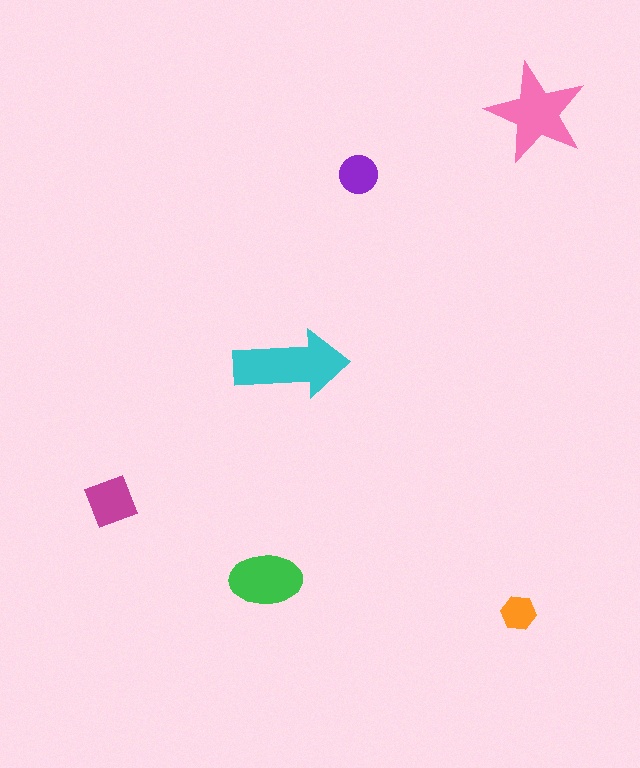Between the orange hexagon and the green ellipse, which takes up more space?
The green ellipse.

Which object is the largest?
The cyan arrow.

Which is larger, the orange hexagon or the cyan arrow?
The cyan arrow.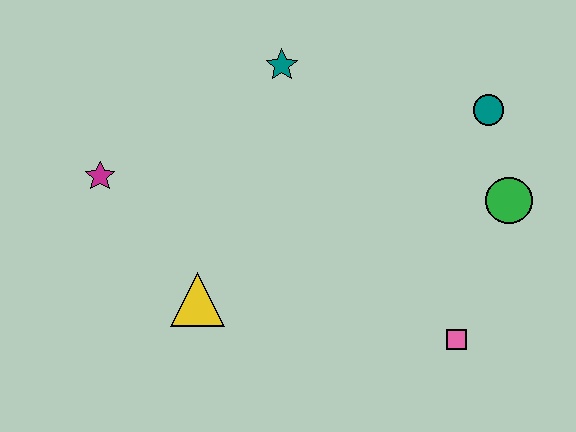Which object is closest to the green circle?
The teal circle is closest to the green circle.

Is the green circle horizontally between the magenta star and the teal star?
No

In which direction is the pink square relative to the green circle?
The pink square is below the green circle.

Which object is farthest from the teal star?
The pink square is farthest from the teal star.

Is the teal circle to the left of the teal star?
No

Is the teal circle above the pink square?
Yes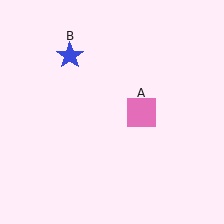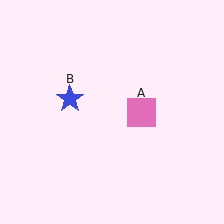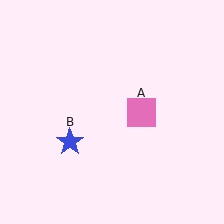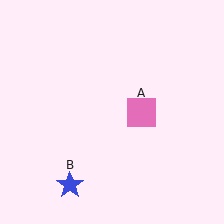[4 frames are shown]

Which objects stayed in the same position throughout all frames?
Pink square (object A) remained stationary.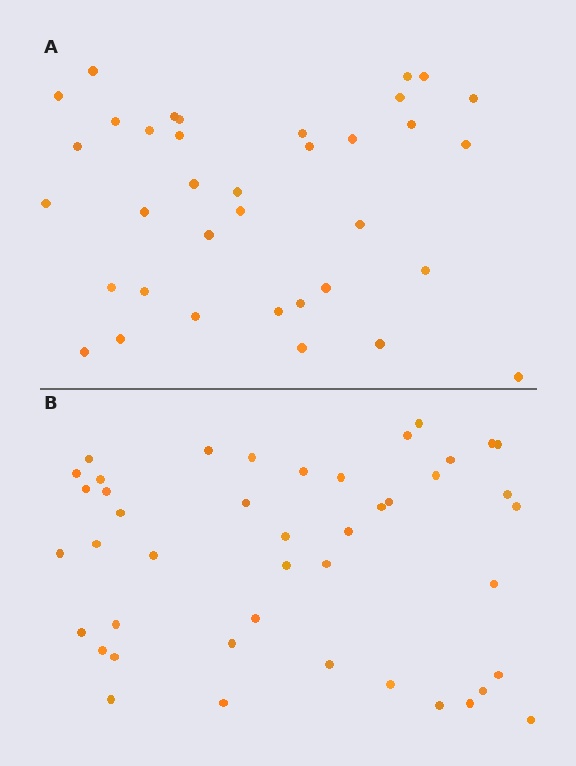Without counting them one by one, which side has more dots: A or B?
Region B (the bottom region) has more dots.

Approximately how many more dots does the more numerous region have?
Region B has roughly 8 or so more dots than region A.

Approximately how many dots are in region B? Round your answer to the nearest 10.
About 40 dots. (The exact count is 44, which rounds to 40.)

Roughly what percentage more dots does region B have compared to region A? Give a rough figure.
About 20% more.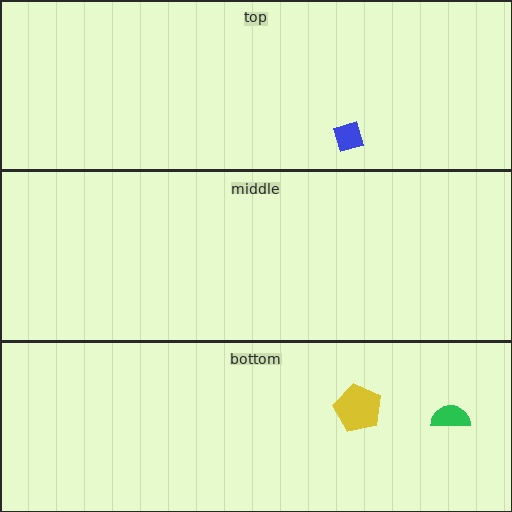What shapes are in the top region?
The blue diamond.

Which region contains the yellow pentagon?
The bottom region.